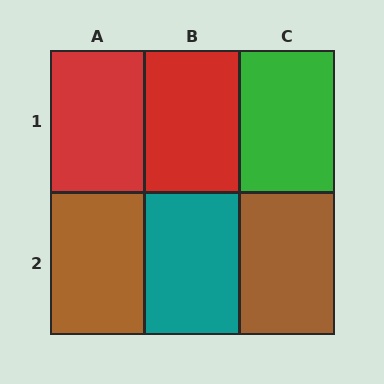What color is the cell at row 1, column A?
Red.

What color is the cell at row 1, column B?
Red.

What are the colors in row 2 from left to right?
Brown, teal, brown.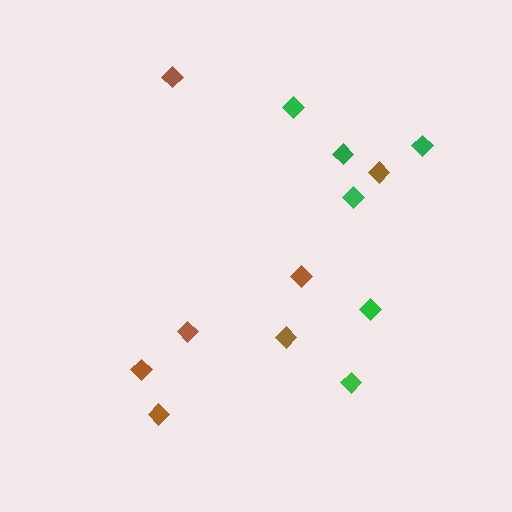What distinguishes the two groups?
There are 2 groups: one group of green diamonds (6) and one group of brown diamonds (7).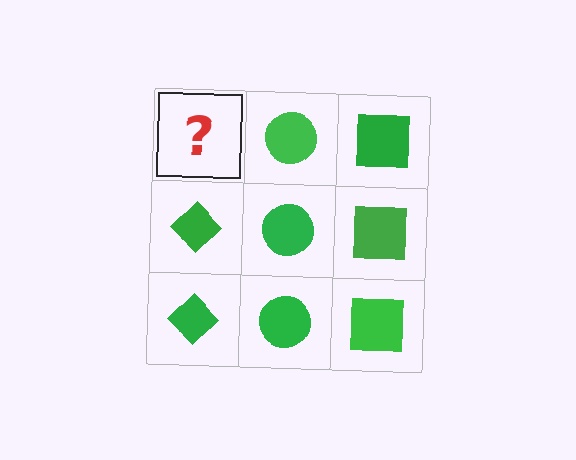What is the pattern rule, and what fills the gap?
The rule is that each column has a consistent shape. The gap should be filled with a green diamond.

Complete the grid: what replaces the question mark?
The question mark should be replaced with a green diamond.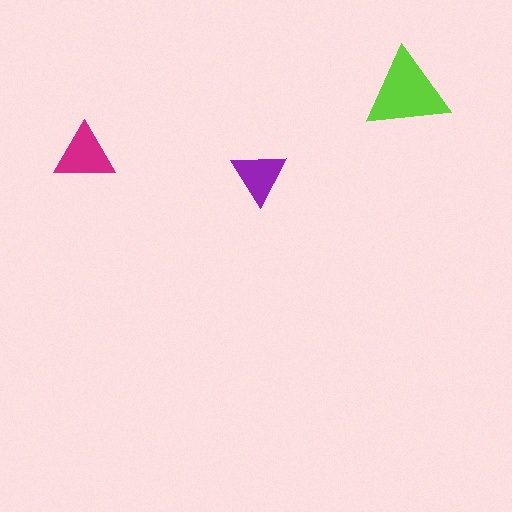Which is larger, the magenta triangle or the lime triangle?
The lime one.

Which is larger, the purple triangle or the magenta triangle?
The magenta one.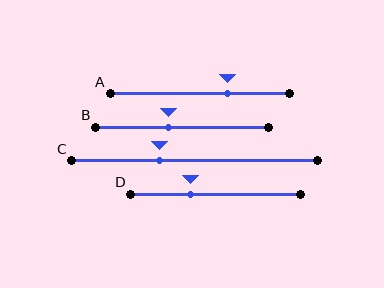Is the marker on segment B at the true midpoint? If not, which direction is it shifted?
No, the marker on segment B is shifted to the left by about 8% of the segment length.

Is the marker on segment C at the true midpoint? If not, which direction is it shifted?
No, the marker on segment C is shifted to the left by about 14% of the segment length.